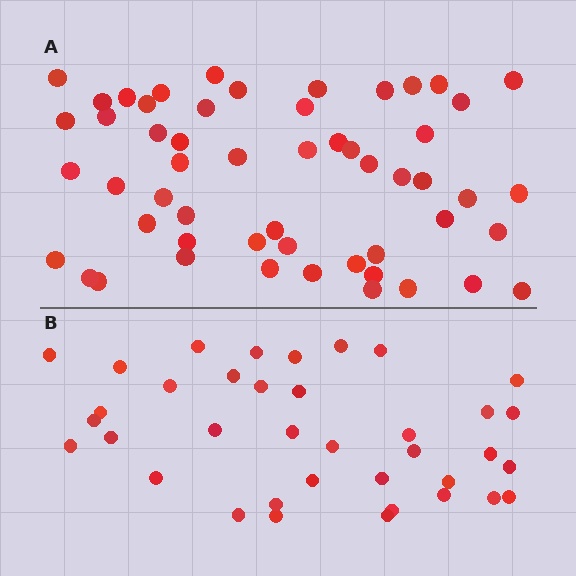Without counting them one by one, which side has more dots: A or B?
Region A (the top region) has more dots.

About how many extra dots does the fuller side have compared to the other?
Region A has approximately 15 more dots than region B.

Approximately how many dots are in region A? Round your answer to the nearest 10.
About 50 dots. (The exact count is 54, which rounds to 50.)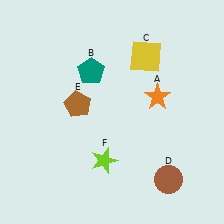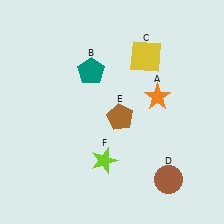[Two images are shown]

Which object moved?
The brown pentagon (E) moved right.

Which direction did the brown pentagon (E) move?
The brown pentagon (E) moved right.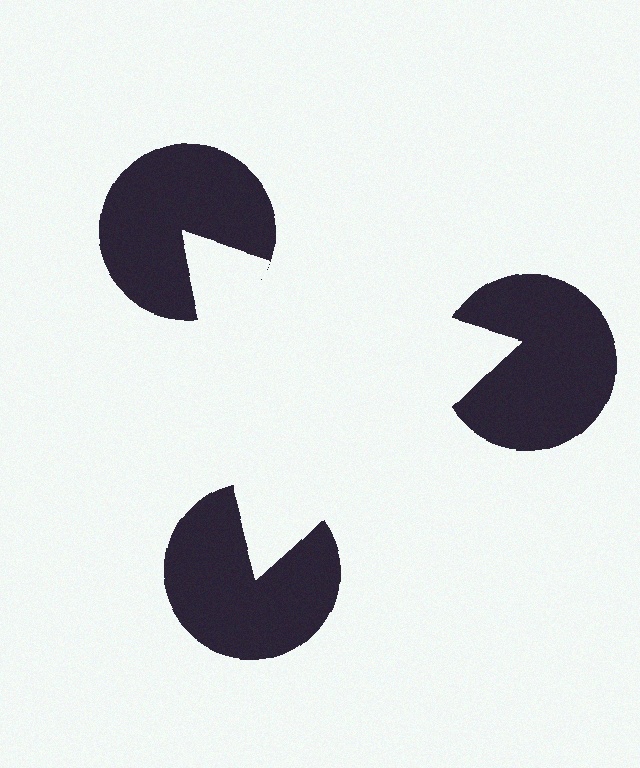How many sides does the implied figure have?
3 sides.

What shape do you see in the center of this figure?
An illusory triangle — its edges are inferred from the aligned wedge cuts in the pac-man discs, not physically drawn.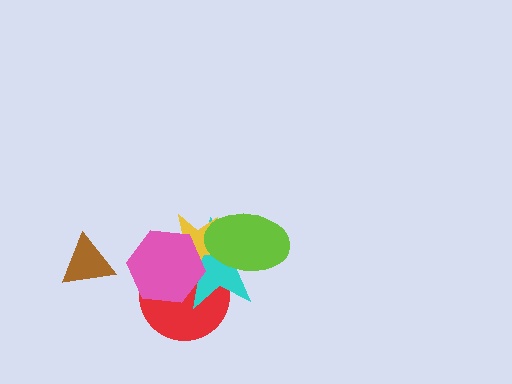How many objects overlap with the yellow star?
4 objects overlap with the yellow star.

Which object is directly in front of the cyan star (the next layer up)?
The yellow star is directly in front of the cyan star.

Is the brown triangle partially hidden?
No, no other shape covers it.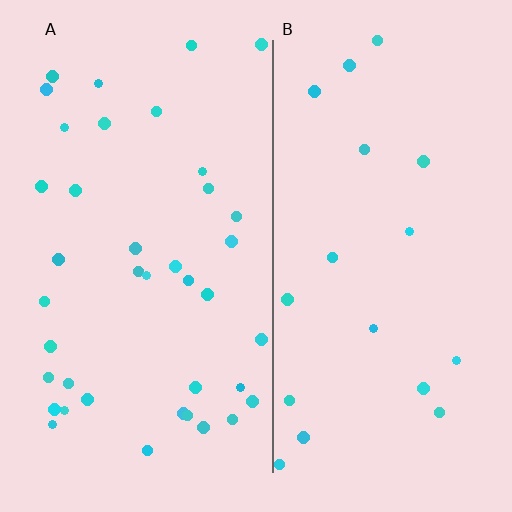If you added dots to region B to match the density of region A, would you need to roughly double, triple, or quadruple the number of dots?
Approximately double.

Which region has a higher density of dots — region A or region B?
A (the left).